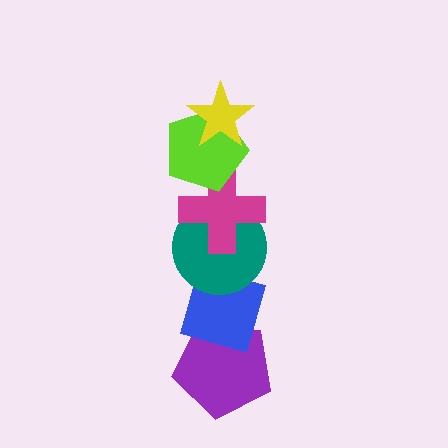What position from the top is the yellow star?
The yellow star is 1st from the top.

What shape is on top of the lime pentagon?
The yellow star is on top of the lime pentagon.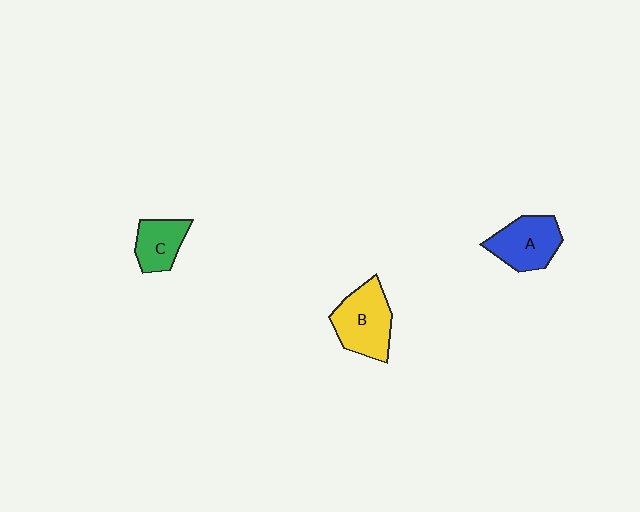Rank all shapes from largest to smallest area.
From largest to smallest: B (yellow), A (blue), C (green).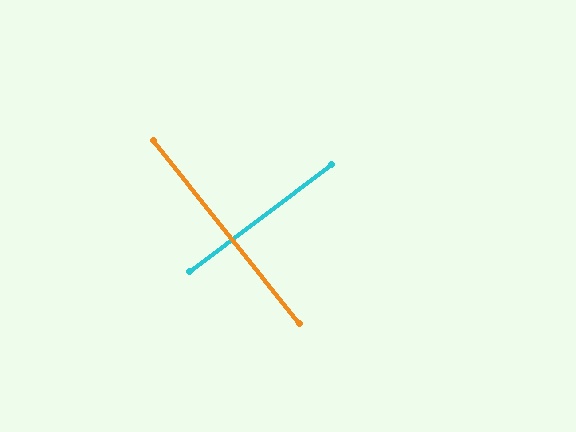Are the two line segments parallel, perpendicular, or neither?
Perpendicular — they meet at approximately 88°.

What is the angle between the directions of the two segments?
Approximately 88 degrees.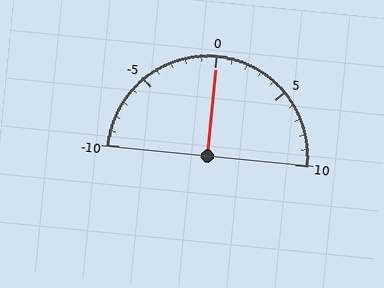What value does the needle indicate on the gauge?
The needle indicates approximately 0.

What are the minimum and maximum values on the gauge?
The gauge ranges from -10 to 10.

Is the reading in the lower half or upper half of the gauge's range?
The reading is in the upper half of the range (-10 to 10).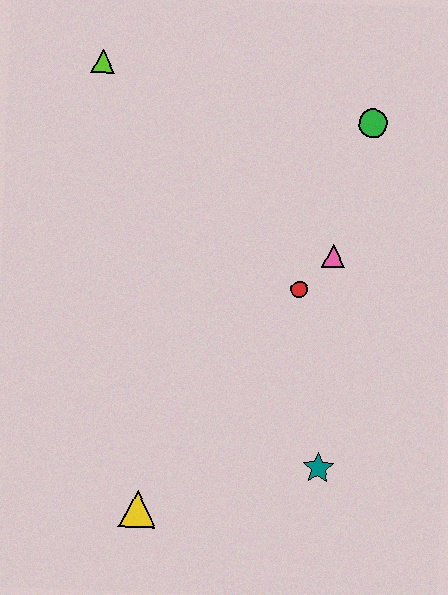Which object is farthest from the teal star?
The lime triangle is farthest from the teal star.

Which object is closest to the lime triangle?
The green circle is closest to the lime triangle.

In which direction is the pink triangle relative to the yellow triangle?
The pink triangle is above the yellow triangle.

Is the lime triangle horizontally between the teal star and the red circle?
No